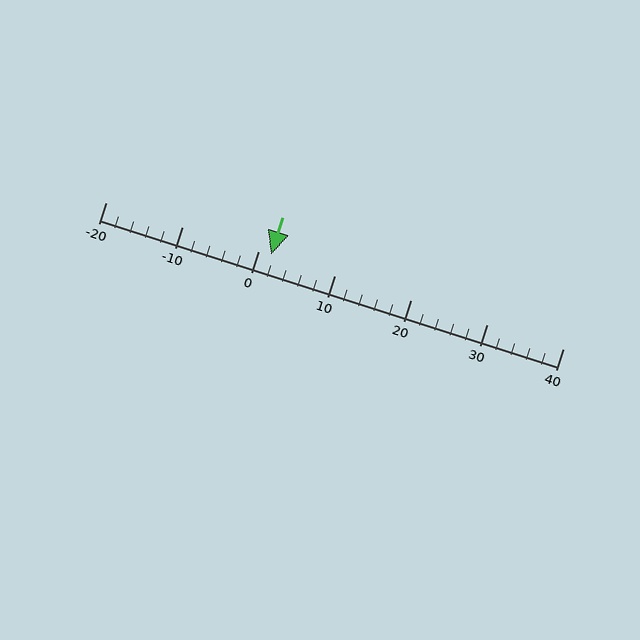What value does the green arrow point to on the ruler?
The green arrow points to approximately 2.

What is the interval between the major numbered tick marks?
The major tick marks are spaced 10 units apart.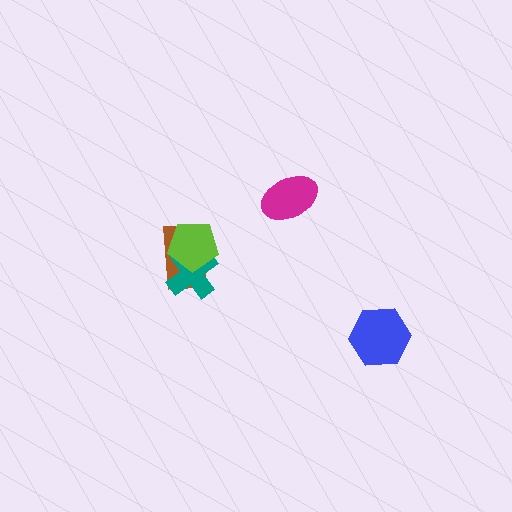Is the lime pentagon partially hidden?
No, no other shape covers it.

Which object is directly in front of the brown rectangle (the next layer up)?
The teal cross is directly in front of the brown rectangle.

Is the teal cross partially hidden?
Yes, it is partially covered by another shape.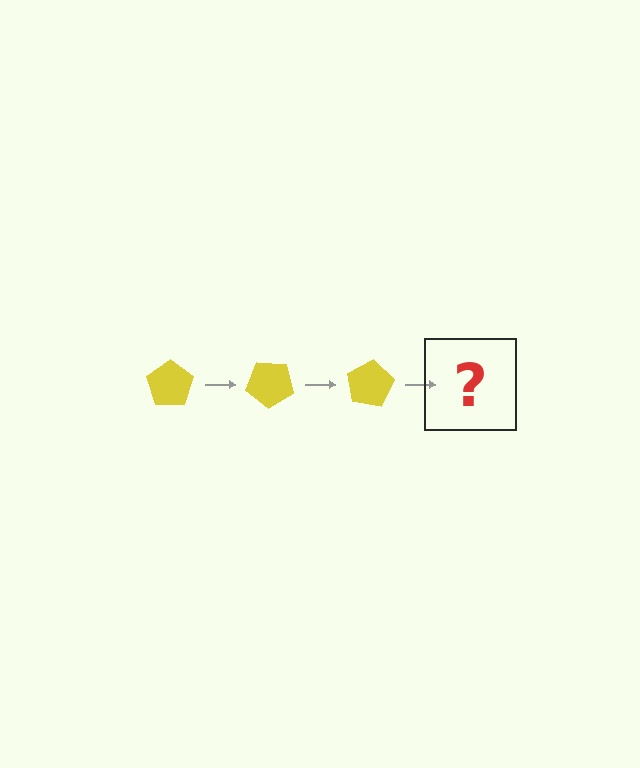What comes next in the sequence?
The next element should be a yellow pentagon rotated 120 degrees.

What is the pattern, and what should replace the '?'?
The pattern is that the pentagon rotates 40 degrees each step. The '?' should be a yellow pentagon rotated 120 degrees.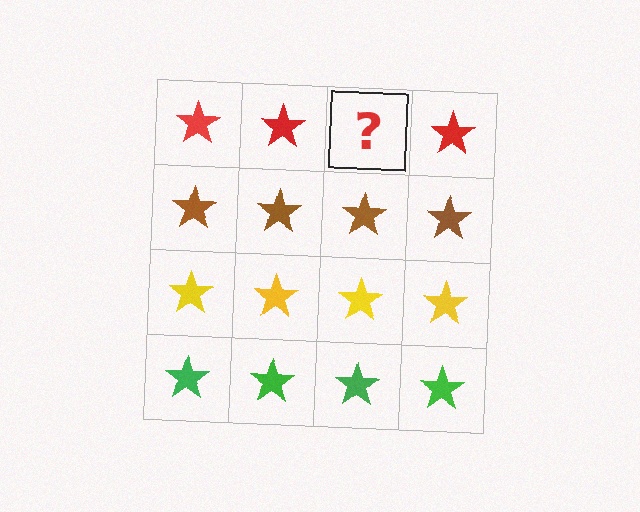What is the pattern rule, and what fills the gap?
The rule is that each row has a consistent color. The gap should be filled with a red star.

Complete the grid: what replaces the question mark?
The question mark should be replaced with a red star.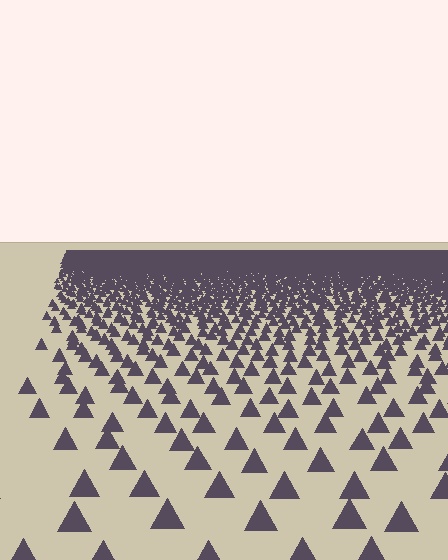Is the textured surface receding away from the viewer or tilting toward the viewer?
The surface is receding away from the viewer. Texture elements get smaller and denser toward the top.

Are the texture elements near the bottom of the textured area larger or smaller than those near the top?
Larger. Near the bottom, elements are closer to the viewer and appear at a bigger on-screen size.